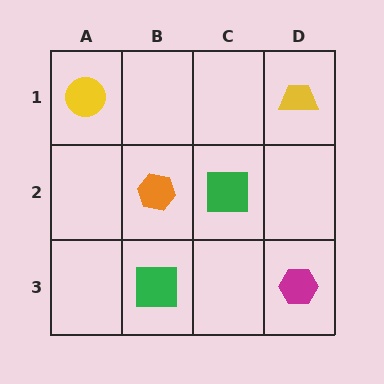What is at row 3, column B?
A green square.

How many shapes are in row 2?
2 shapes.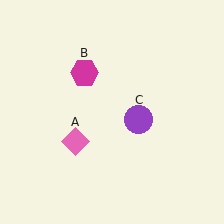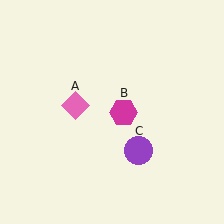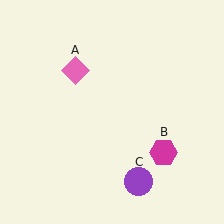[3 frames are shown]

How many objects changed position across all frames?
3 objects changed position: pink diamond (object A), magenta hexagon (object B), purple circle (object C).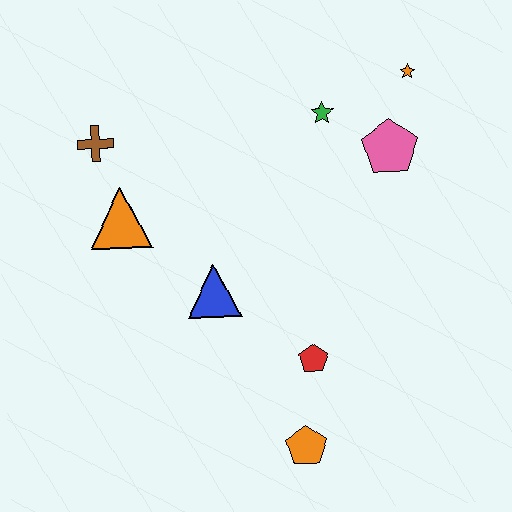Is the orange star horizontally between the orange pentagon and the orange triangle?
No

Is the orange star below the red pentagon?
No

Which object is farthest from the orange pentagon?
The orange star is farthest from the orange pentagon.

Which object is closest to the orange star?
The pink pentagon is closest to the orange star.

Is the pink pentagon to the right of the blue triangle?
Yes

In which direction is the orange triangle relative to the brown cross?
The orange triangle is below the brown cross.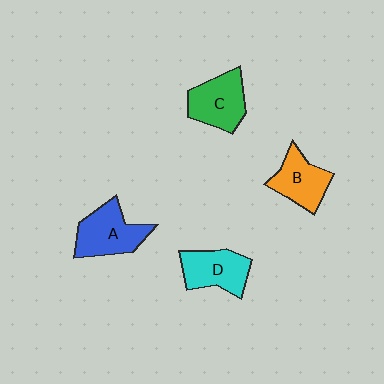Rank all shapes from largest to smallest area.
From largest to smallest: A (blue), C (green), D (cyan), B (orange).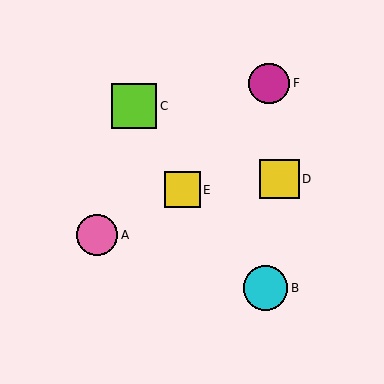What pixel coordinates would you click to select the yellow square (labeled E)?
Click at (182, 190) to select the yellow square E.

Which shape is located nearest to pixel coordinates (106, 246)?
The pink circle (labeled A) at (97, 235) is nearest to that location.